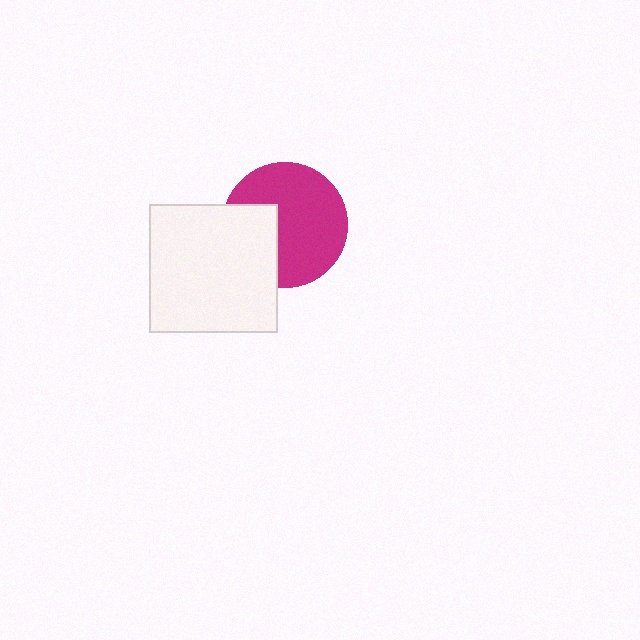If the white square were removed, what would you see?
You would see the complete magenta circle.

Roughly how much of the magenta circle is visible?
Most of it is visible (roughly 69%).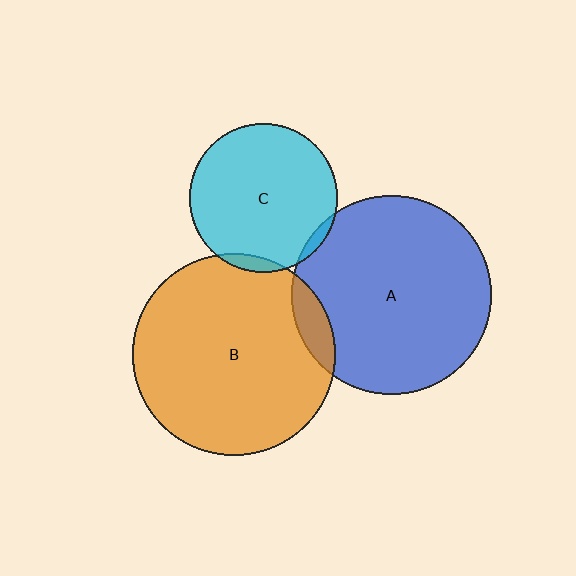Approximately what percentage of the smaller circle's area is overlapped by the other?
Approximately 5%.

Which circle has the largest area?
Circle B (orange).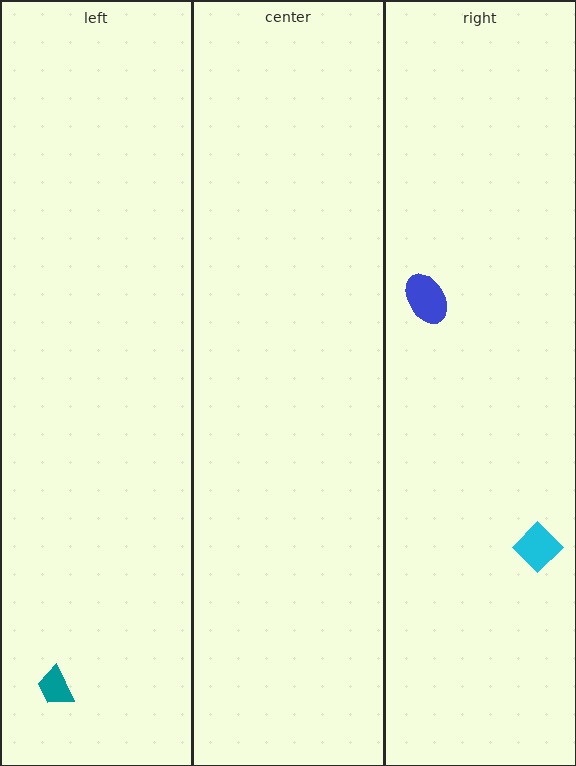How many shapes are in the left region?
1.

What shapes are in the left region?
The teal trapezoid.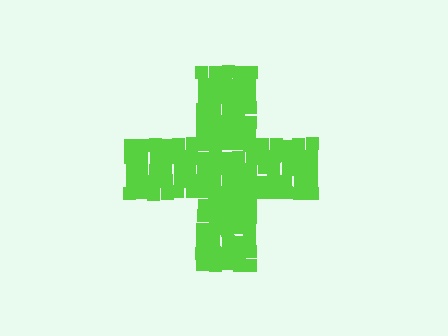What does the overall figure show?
The overall figure shows a cross.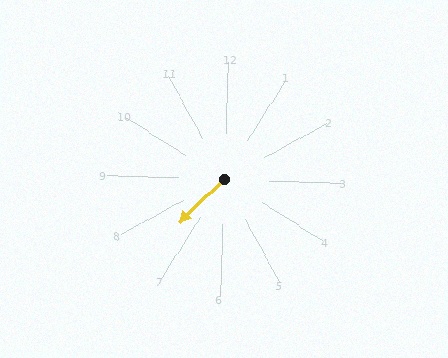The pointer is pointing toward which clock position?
Roughly 7 o'clock.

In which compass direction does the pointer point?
Southwest.